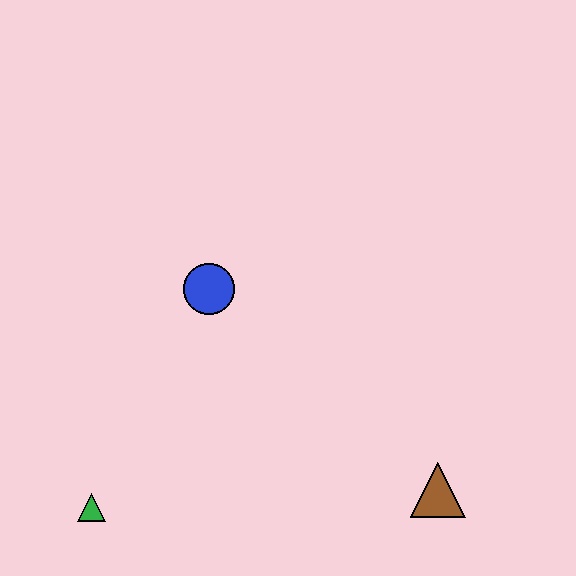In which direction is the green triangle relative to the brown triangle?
The green triangle is to the left of the brown triangle.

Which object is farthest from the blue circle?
The brown triangle is farthest from the blue circle.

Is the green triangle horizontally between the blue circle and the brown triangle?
No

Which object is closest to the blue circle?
The green triangle is closest to the blue circle.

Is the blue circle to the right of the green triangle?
Yes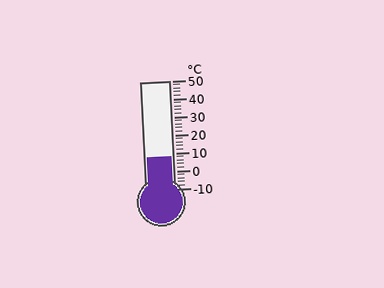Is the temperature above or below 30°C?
The temperature is below 30°C.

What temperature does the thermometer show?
The thermometer shows approximately 8°C.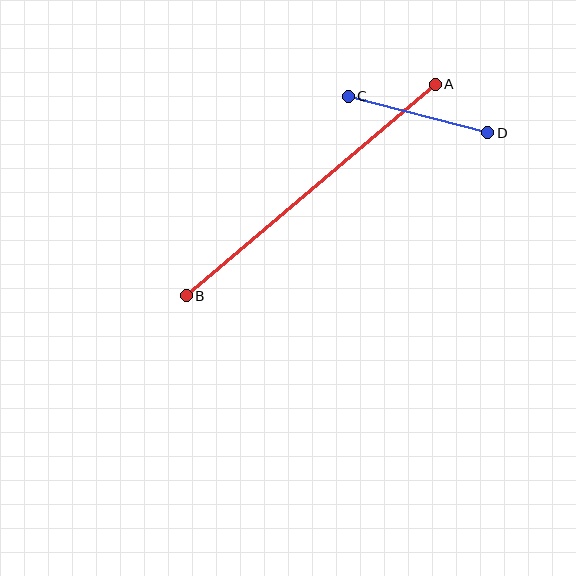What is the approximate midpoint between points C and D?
The midpoint is at approximately (418, 114) pixels.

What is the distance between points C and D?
The distance is approximately 144 pixels.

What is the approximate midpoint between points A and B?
The midpoint is at approximately (311, 190) pixels.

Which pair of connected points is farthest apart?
Points A and B are farthest apart.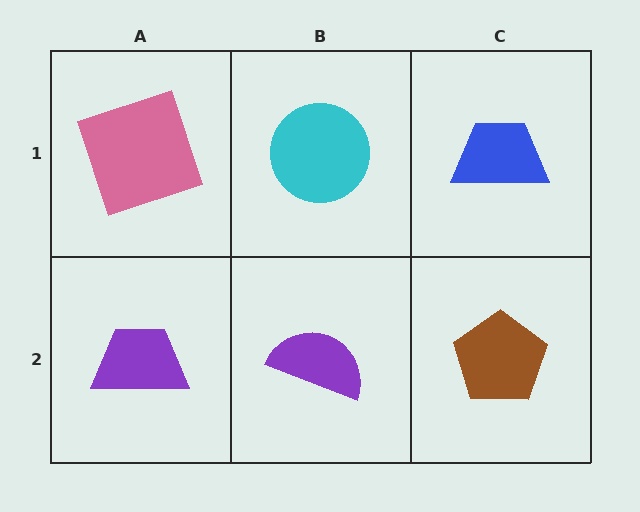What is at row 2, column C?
A brown pentagon.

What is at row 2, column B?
A purple semicircle.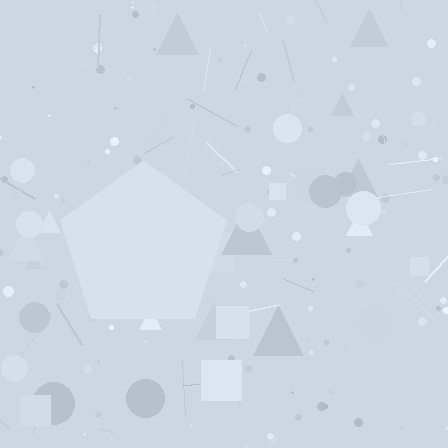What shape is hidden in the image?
A pentagon is hidden in the image.